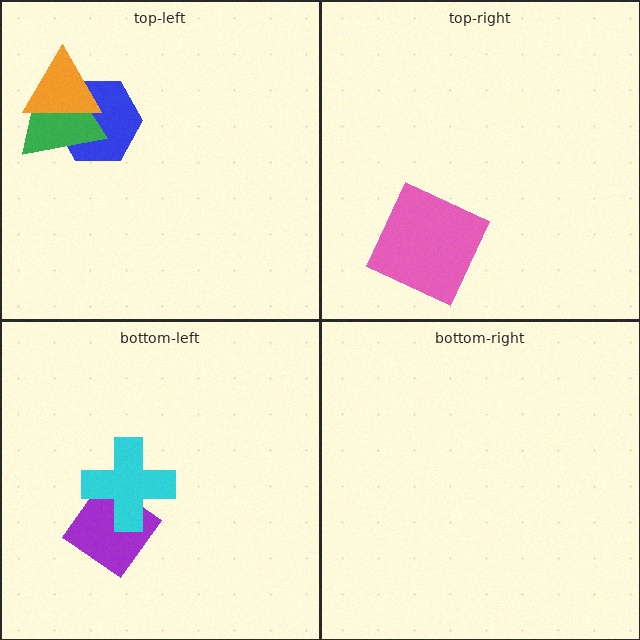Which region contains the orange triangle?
The top-left region.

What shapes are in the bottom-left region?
The purple diamond, the cyan cross.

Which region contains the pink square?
The top-right region.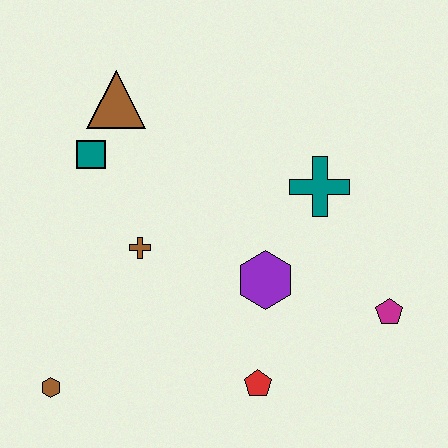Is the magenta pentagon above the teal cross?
No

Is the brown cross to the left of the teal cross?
Yes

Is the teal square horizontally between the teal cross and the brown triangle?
No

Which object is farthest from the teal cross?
The brown hexagon is farthest from the teal cross.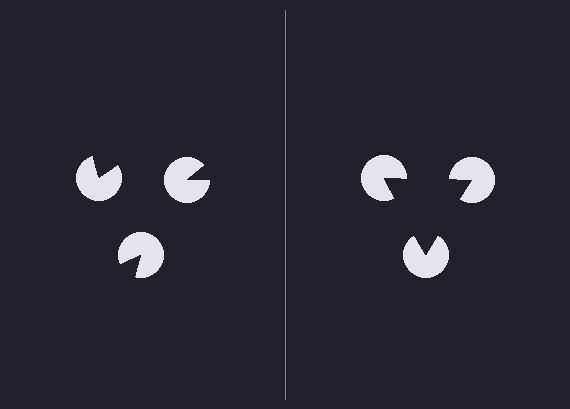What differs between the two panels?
The pac-man discs are positioned identically on both sides; only the wedge orientations differ. On the right they align to a triangle; on the left they are misaligned.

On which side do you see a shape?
An illusory triangle appears on the right side. On the left side the wedge cuts are rotated, so no coherent shape forms.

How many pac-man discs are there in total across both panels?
6 — 3 on each side.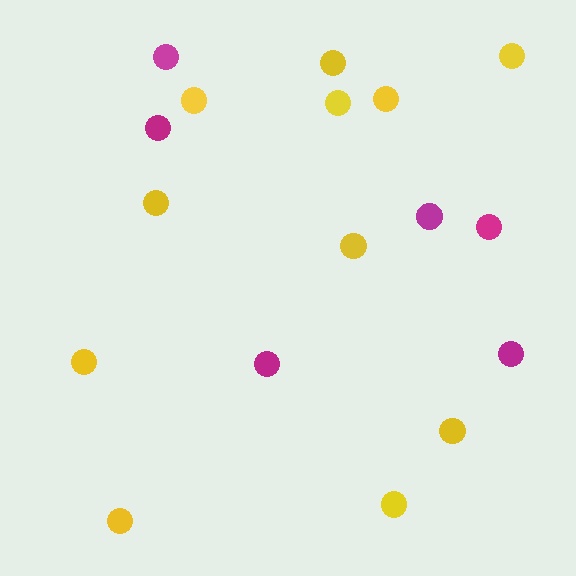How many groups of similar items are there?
There are 2 groups: one group of magenta circles (6) and one group of yellow circles (11).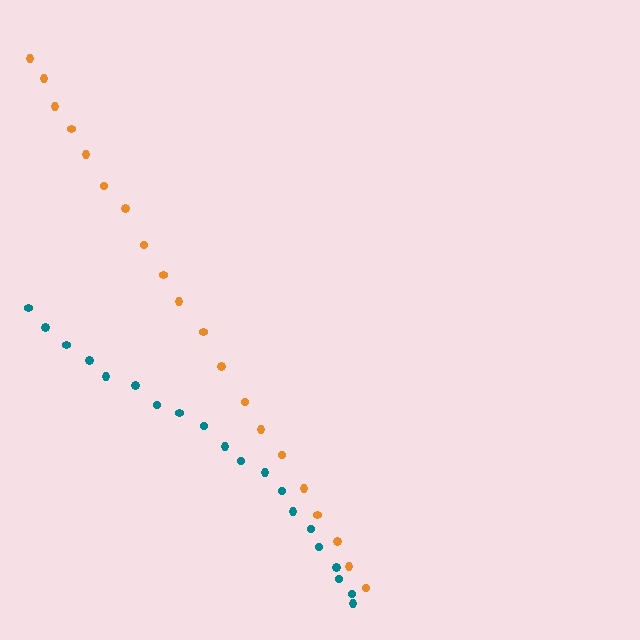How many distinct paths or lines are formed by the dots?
There are 2 distinct paths.